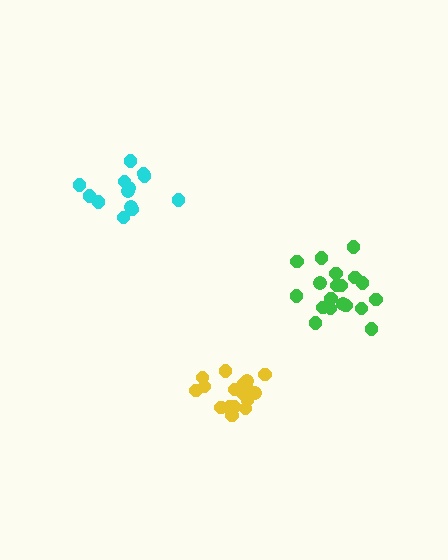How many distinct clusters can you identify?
There are 3 distinct clusters.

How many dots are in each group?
Group 1: 19 dots, Group 2: 18 dots, Group 3: 13 dots (50 total).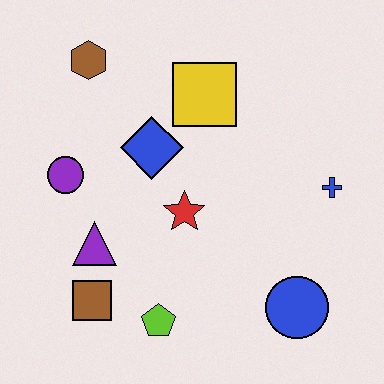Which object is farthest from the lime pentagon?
The brown hexagon is farthest from the lime pentagon.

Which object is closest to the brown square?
The purple triangle is closest to the brown square.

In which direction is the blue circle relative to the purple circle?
The blue circle is to the right of the purple circle.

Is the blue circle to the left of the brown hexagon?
No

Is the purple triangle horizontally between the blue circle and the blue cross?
No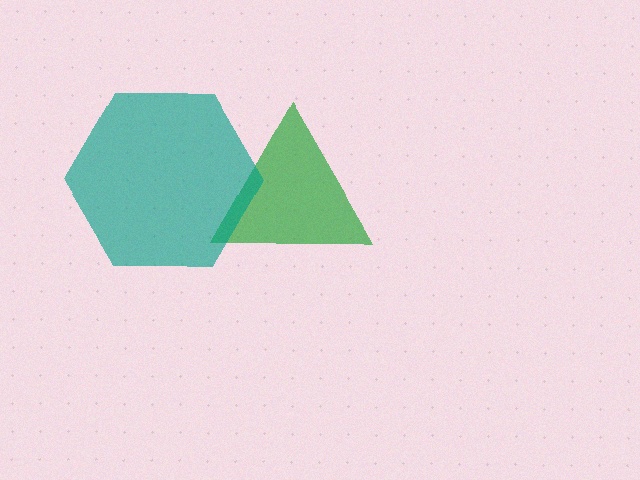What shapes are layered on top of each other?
The layered shapes are: a green triangle, a teal hexagon.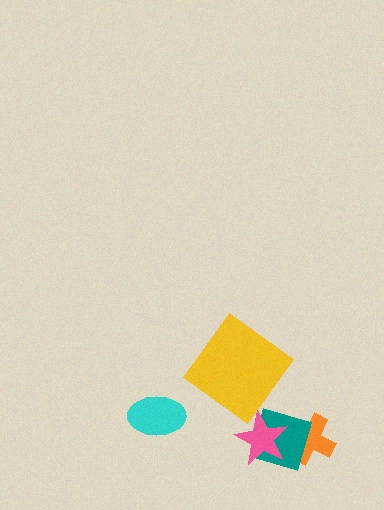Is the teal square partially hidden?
Yes, it is partially covered by another shape.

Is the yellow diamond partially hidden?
No, no other shape covers it.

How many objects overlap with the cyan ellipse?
0 objects overlap with the cyan ellipse.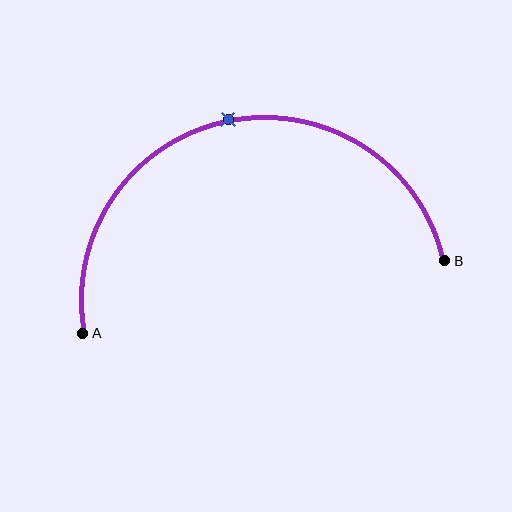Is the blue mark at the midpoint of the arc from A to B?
Yes. The blue mark lies on the arc at equal arc-length from both A and B — it is the arc midpoint.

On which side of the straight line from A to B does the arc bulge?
The arc bulges above the straight line connecting A and B.